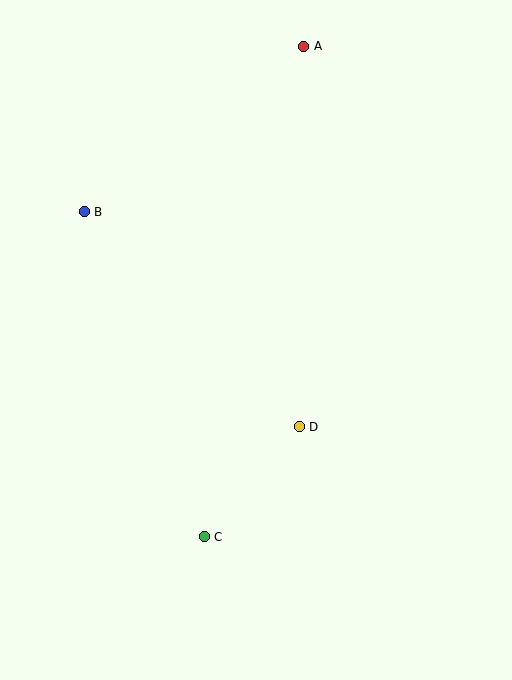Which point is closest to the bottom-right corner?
Point D is closest to the bottom-right corner.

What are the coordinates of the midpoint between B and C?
The midpoint between B and C is at (144, 374).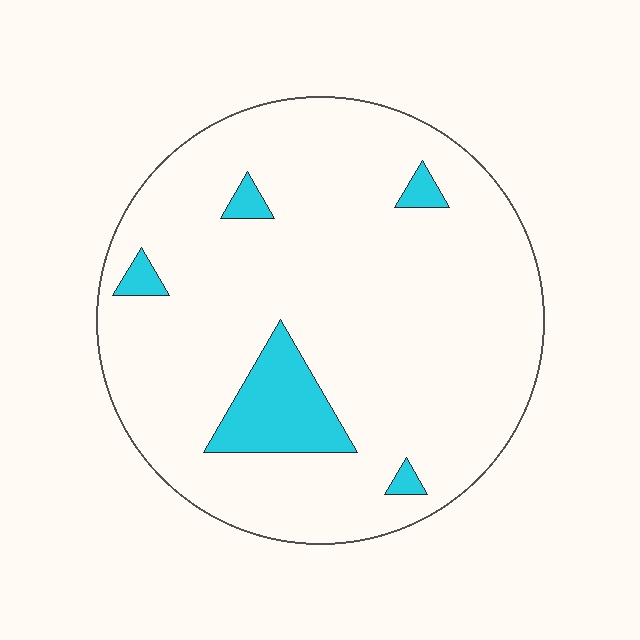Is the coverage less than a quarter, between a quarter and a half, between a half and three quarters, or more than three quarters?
Less than a quarter.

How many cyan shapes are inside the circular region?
5.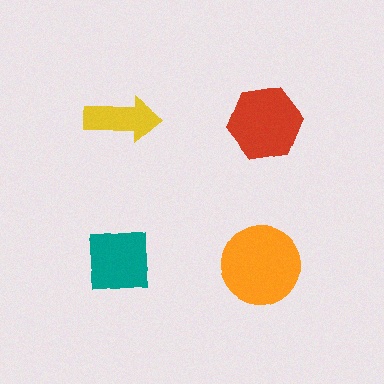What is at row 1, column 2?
A red hexagon.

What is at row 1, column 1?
A yellow arrow.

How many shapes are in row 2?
2 shapes.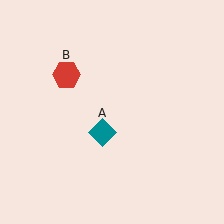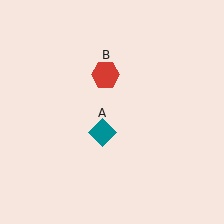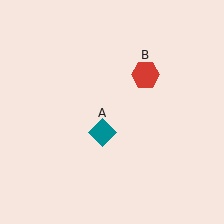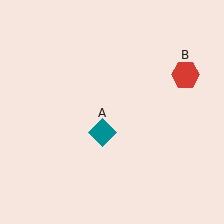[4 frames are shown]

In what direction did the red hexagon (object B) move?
The red hexagon (object B) moved right.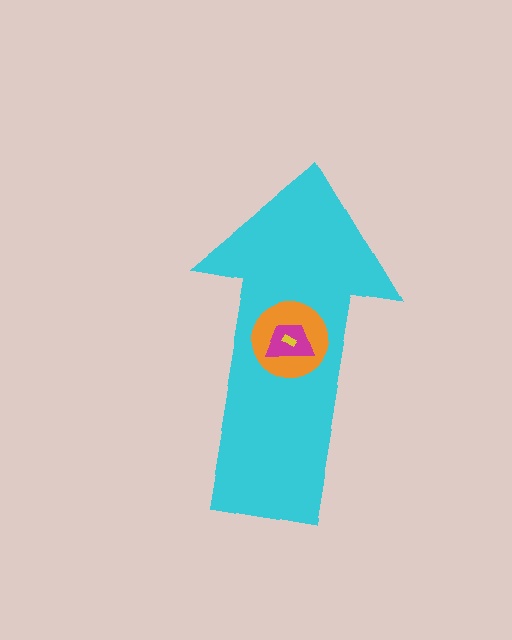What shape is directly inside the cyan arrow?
The orange circle.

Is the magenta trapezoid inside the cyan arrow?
Yes.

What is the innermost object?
The yellow rectangle.